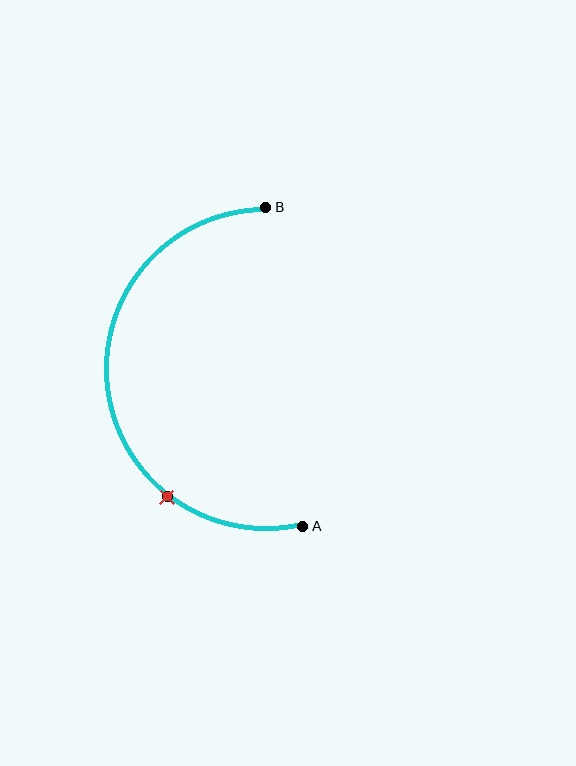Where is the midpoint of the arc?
The arc midpoint is the point on the curve farthest from the straight line joining A and B. It sits to the left of that line.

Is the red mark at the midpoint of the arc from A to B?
No. The red mark lies on the arc but is closer to endpoint A. The arc midpoint would be at the point on the curve equidistant along the arc from both A and B.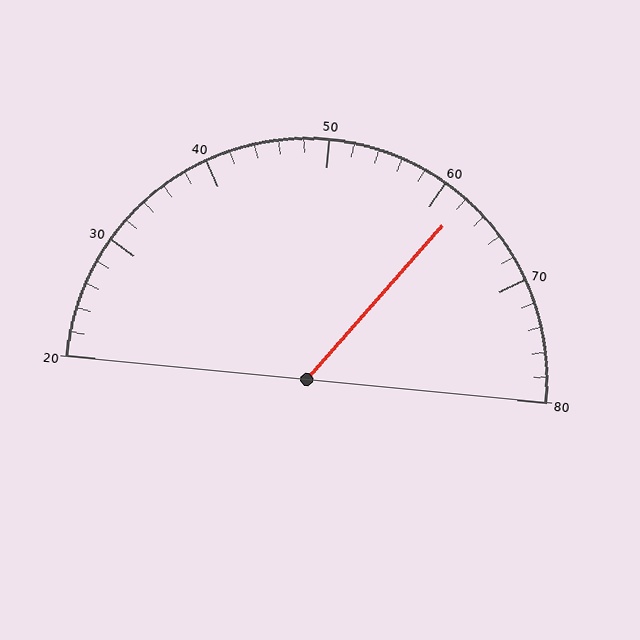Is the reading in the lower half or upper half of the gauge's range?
The reading is in the upper half of the range (20 to 80).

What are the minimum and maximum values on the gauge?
The gauge ranges from 20 to 80.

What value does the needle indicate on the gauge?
The needle indicates approximately 62.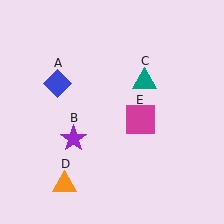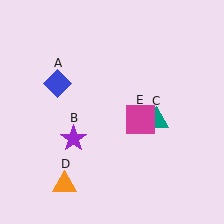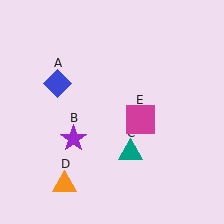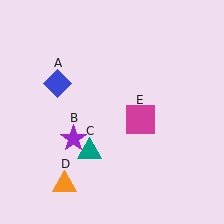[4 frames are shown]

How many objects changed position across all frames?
1 object changed position: teal triangle (object C).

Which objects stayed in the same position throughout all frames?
Blue diamond (object A) and purple star (object B) and orange triangle (object D) and magenta square (object E) remained stationary.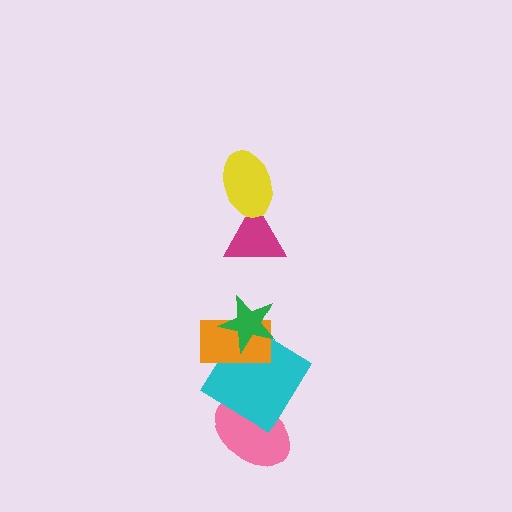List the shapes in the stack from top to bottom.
From top to bottom: the yellow ellipse, the magenta triangle, the green star, the orange rectangle, the cyan diamond, the pink ellipse.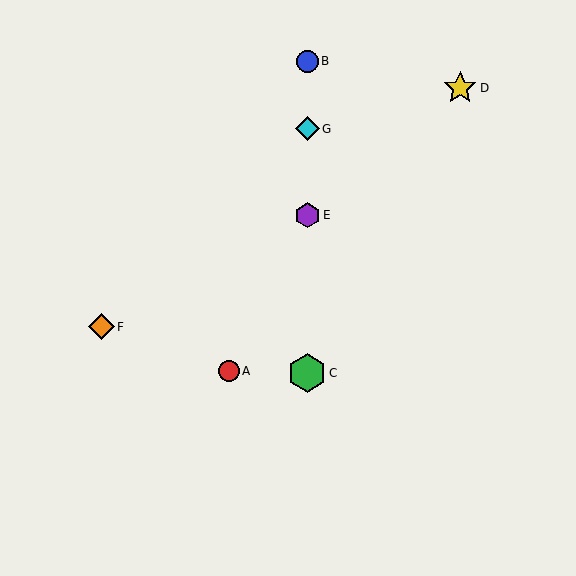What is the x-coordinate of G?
Object G is at x≈307.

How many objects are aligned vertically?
4 objects (B, C, E, G) are aligned vertically.